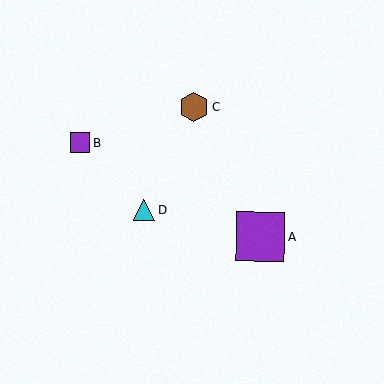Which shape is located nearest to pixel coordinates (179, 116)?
The brown hexagon (labeled C) at (194, 107) is nearest to that location.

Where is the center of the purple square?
The center of the purple square is at (260, 237).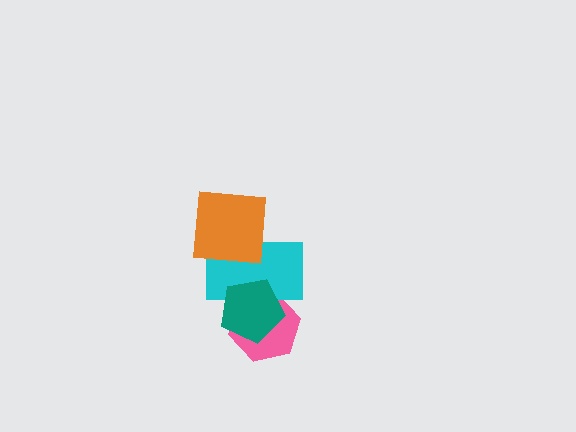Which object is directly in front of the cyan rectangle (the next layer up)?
The orange square is directly in front of the cyan rectangle.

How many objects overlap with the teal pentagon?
2 objects overlap with the teal pentagon.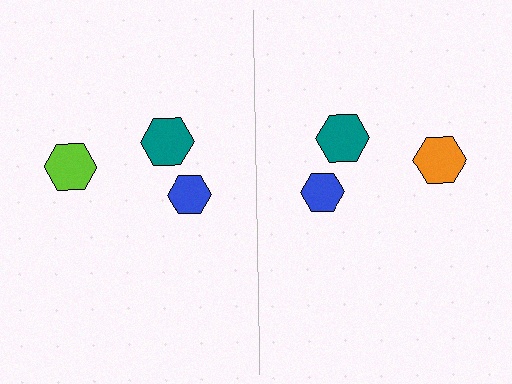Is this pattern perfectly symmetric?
No, the pattern is not perfectly symmetric. The orange hexagon on the right side breaks the symmetry — its mirror counterpart is lime.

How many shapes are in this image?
There are 6 shapes in this image.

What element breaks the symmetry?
The orange hexagon on the right side breaks the symmetry — its mirror counterpart is lime.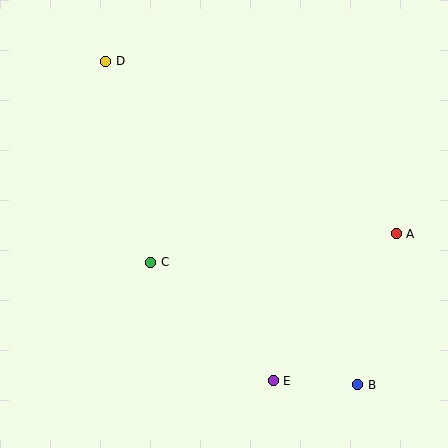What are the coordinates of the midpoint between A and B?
The midpoint between A and B is at (377, 309).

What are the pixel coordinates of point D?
Point D is at (106, 61).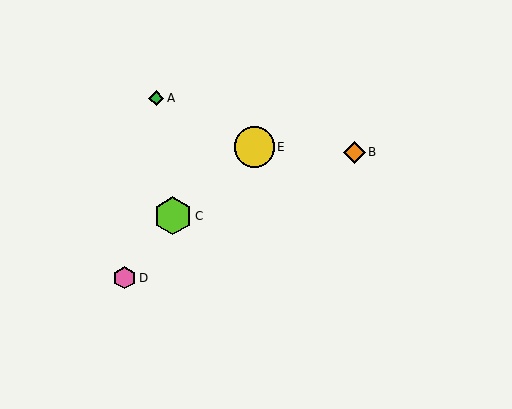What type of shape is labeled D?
Shape D is a pink hexagon.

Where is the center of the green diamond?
The center of the green diamond is at (156, 98).